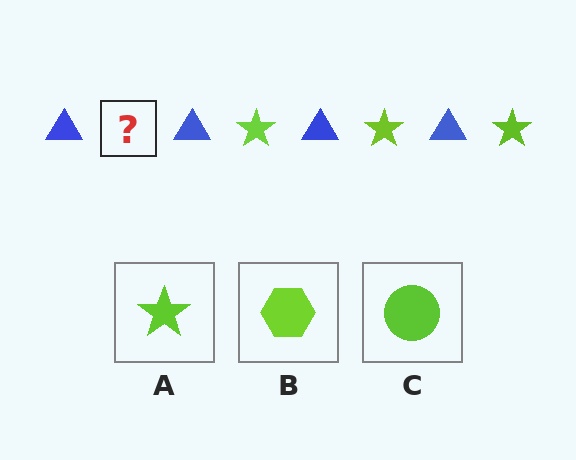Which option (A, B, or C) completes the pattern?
A.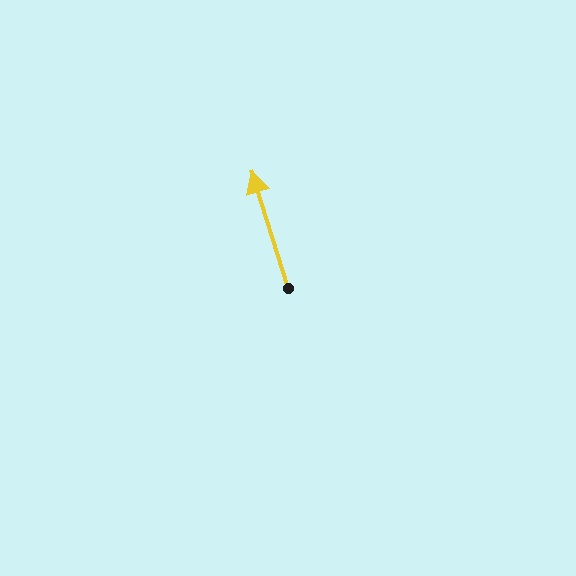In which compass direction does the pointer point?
North.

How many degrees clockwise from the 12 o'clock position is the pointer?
Approximately 343 degrees.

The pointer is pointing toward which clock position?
Roughly 11 o'clock.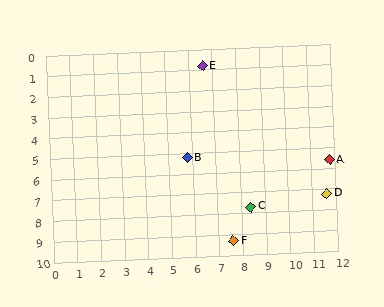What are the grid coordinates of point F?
Point F is at approximately (7.6, 9.3).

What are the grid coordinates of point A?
Point A is at approximately (11.8, 5.6).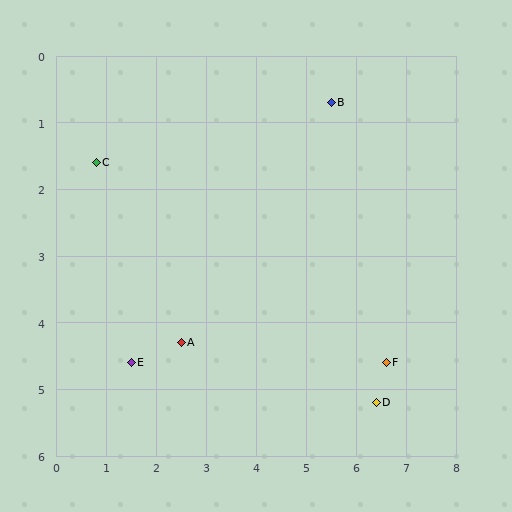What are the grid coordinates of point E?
Point E is at approximately (1.5, 4.6).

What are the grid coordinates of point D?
Point D is at approximately (6.4, 5.2).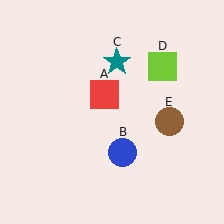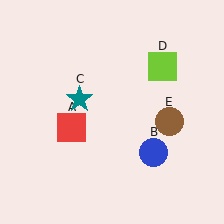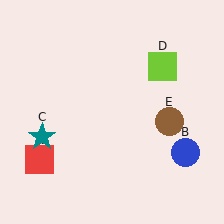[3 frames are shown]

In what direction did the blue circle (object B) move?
The blue circle (object B) moved right.